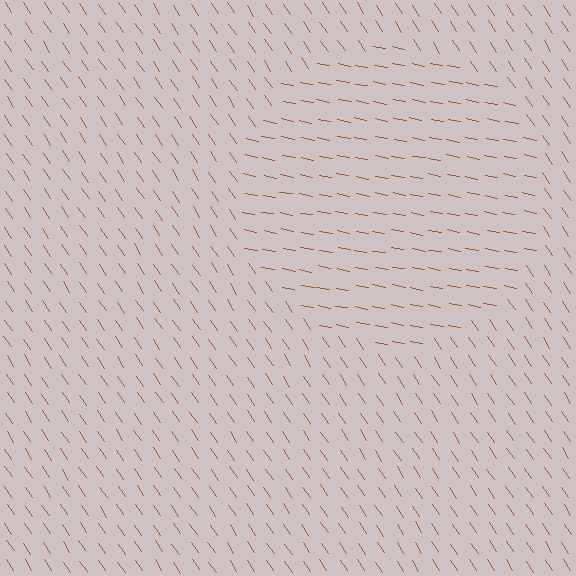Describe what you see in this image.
The image is filled with small brown line segments. A circle region in the image has lines oriented differently from the surrounding lines, creating a visible texture boundary.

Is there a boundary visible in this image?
Yes, there is a texture boundary formed by a change in line orientation.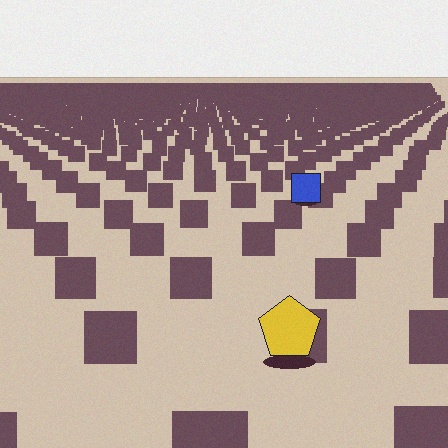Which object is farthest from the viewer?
The blue square is farthest from the viewer. It appears smaller and the ground texture around it is denser.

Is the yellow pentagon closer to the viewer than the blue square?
Yes. The yellow pentagon is closer — you can tell from the texture gradient: the ground texture is coarser near it.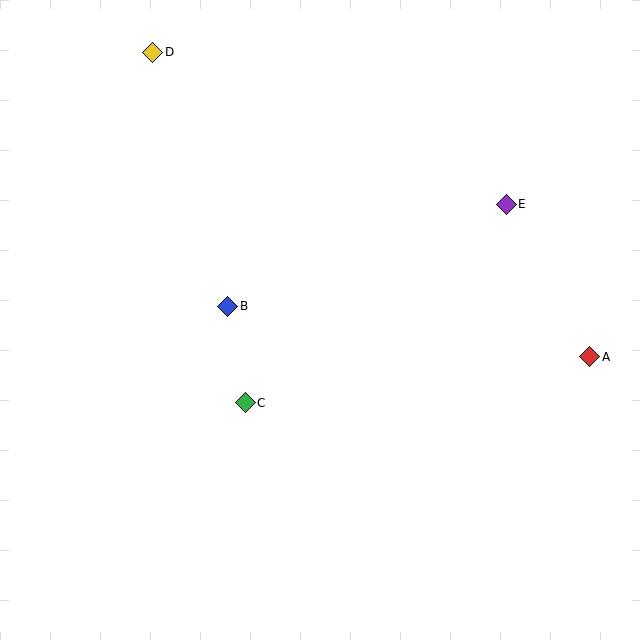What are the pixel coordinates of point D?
Point D is at (153, 52).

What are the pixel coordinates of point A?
Point A is at (590, 357).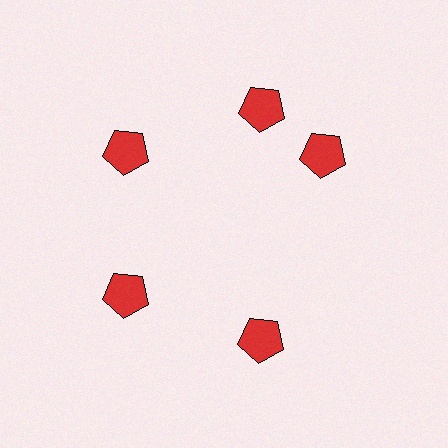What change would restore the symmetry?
The symmetry would be restored by rotating it back into even spacing with its neighbors so that all 5 pentagons sit at equal angles and equal distance from the center.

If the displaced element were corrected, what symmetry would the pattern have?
It would have 5-fold rotational symmetry — the pattern would map onto itself every 72 degrees.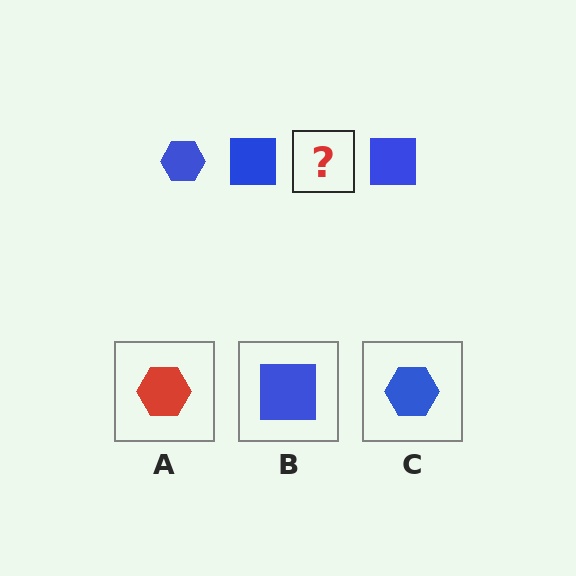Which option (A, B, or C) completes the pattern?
C.